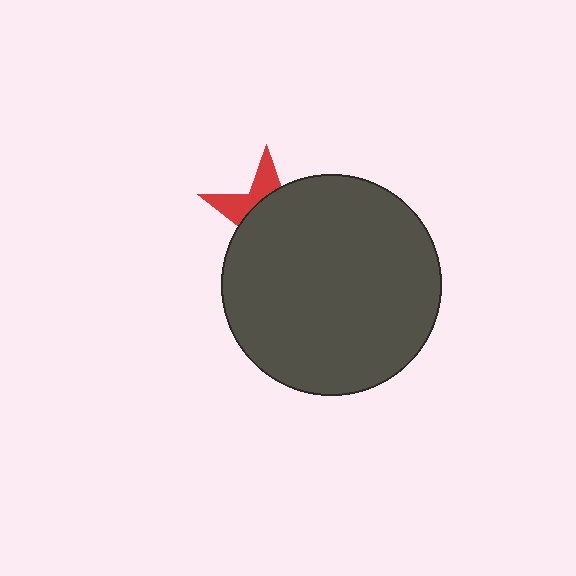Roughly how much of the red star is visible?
A small part of it is visible (roughly 30%).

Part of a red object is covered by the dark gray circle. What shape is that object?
It is a star.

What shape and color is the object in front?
The object in front is a dark gray circle.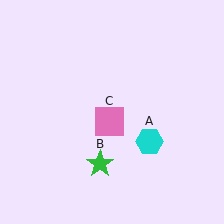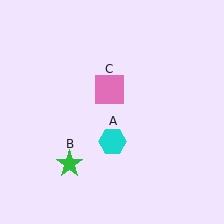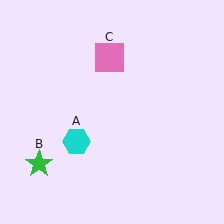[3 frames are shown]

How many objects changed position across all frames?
3 objects changed position: cyan hexagon (object A), green star (object B), pink square (object C).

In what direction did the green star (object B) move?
The green star (object B) moved left.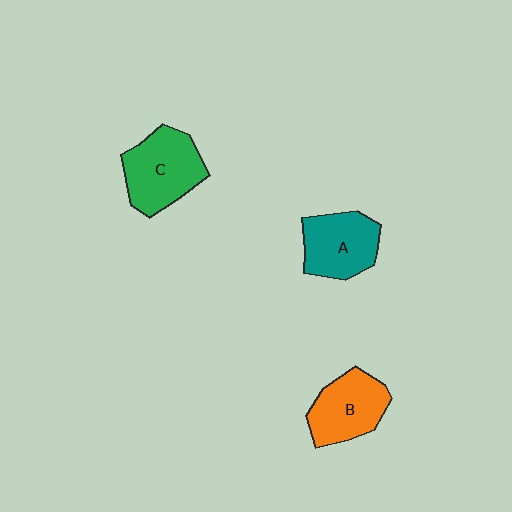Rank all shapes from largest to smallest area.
From largest to smallest: C (green), B (orange), A (teal).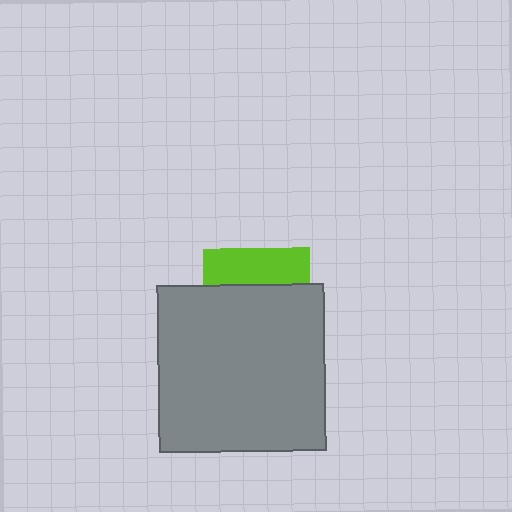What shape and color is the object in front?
The object in front is a gray square.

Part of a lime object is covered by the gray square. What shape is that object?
It is a square.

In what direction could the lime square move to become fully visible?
The lime square could move up. That would shift it out from behind the gray square entirely.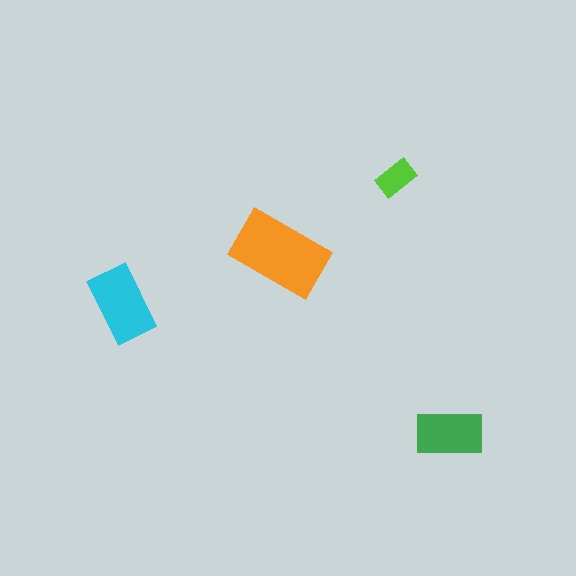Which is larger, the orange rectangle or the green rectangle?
The orange one.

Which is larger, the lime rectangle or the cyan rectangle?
The cyan one.